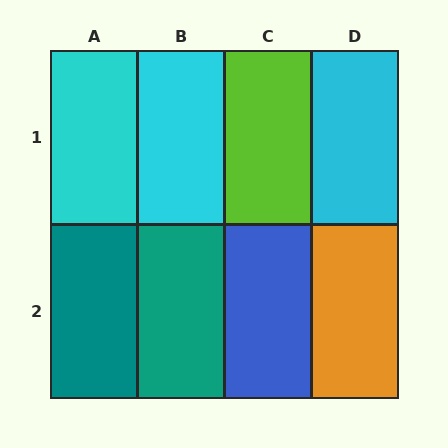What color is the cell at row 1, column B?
Cyan.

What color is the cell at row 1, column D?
Cyan.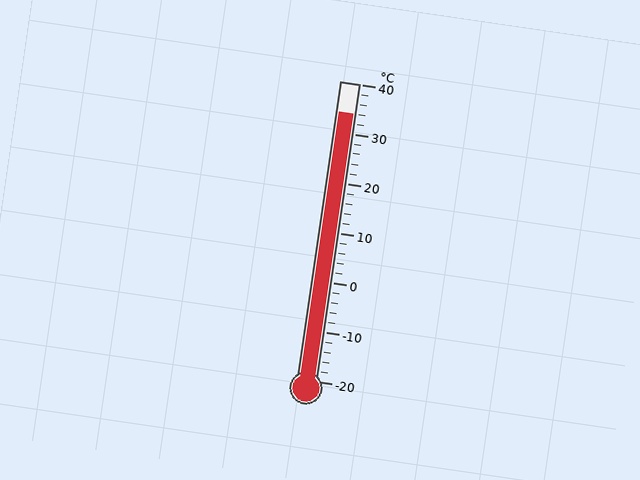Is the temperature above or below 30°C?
The temperature is above 30°C.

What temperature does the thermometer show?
The thermometer shows approximately 34°C.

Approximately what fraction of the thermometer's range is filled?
The thermometer is filled to approximately 90% of its range.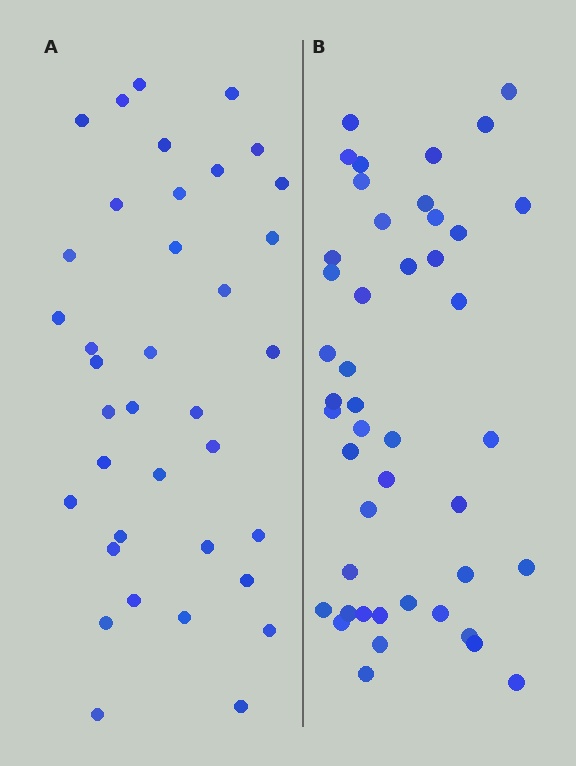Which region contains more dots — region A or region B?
Region B (the right region) has more dots.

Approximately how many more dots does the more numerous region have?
Region B has roughly 8 or so more dots than region A.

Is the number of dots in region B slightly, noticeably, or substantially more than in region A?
Region B has only slightly more — the two regions are fairly close. The ratio is roughly 1.2 to 1.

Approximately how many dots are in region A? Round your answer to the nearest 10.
About 40 dots. (The exact count is 37, which rounds to 40.)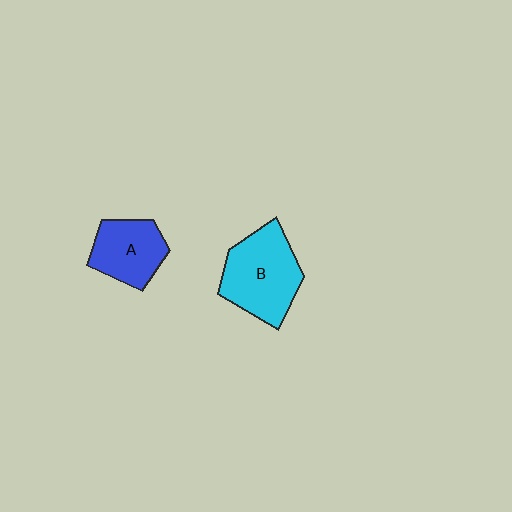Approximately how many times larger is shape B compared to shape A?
Approximately 1.4 times.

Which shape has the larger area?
Shape B (cyan).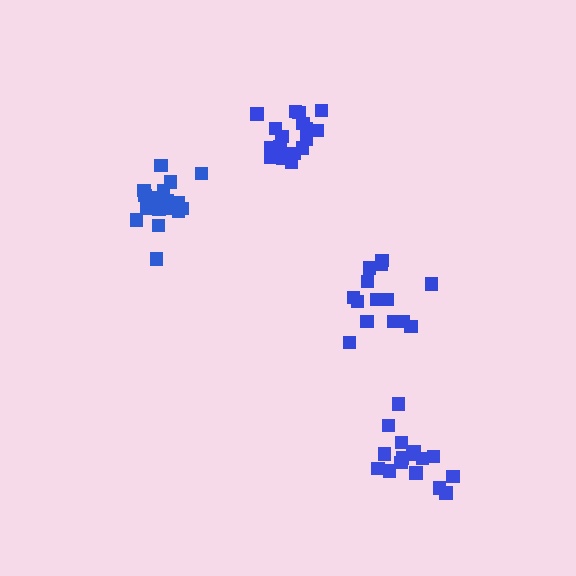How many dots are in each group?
Group 1: 18 dots, Group 2: 16 dots, Group 3: 14 dots, Group 4: 17 dots (65 total).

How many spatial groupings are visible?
There are 4 spatial groupings.